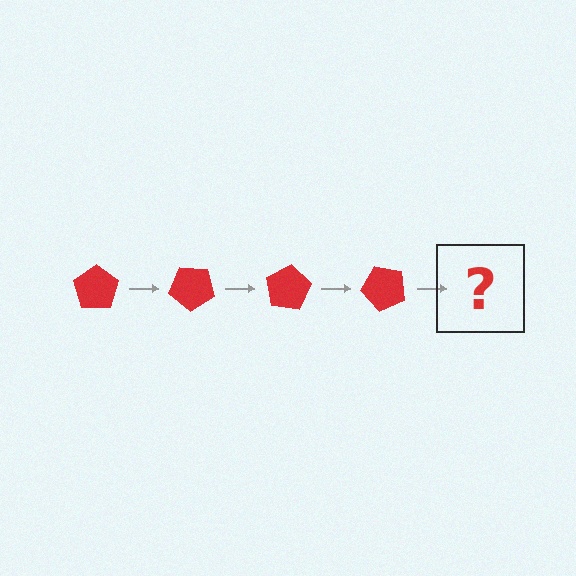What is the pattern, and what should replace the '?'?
The pattern is that the pentagon rotates 40 degrees each step. The '?' should be a red pentagon rotated 160 degrees.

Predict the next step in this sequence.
The next step is a red pentagon rotated 160 degrees.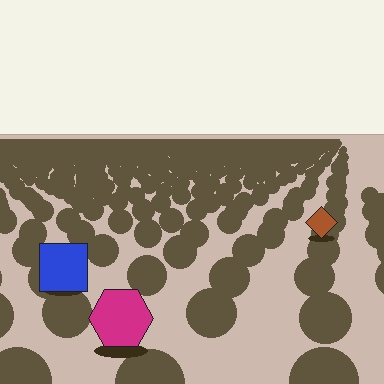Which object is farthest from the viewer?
The brown diamond is farthest from the viewer. It appears smaller and the ground texture around it is denser.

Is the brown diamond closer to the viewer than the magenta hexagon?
No. The magenta hexagon is closer — you can tell from the texture gradient: the ground texture is coarser near it.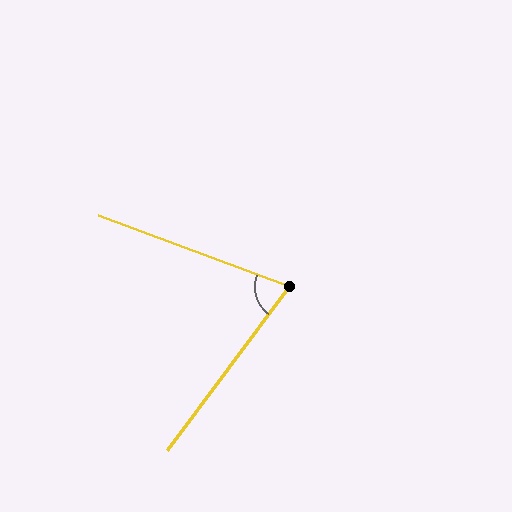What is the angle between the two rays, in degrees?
Approximately 74 degrees.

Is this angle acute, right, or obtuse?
It is acute.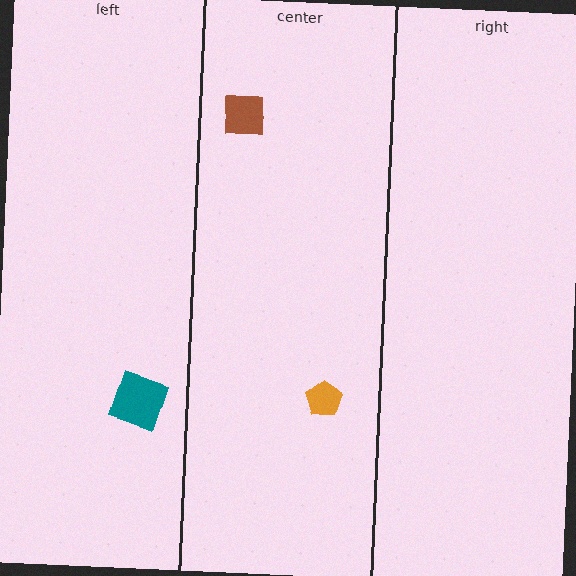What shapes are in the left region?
The teal square.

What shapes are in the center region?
The orange pentagon, the brown square.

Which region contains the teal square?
The left region.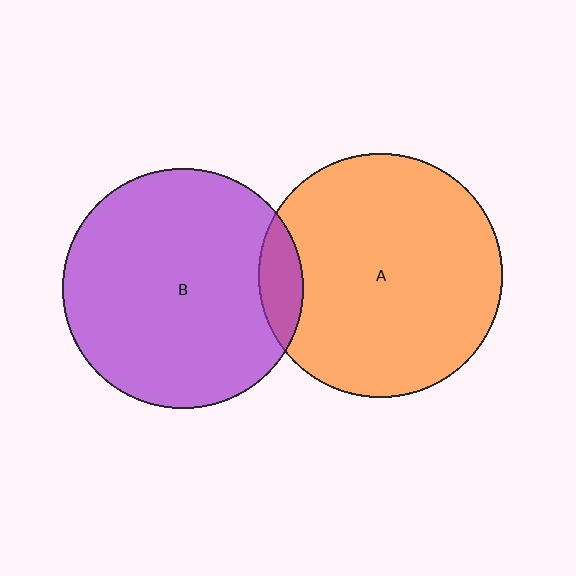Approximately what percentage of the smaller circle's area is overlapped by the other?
Approximately 10%.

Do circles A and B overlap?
Yes.